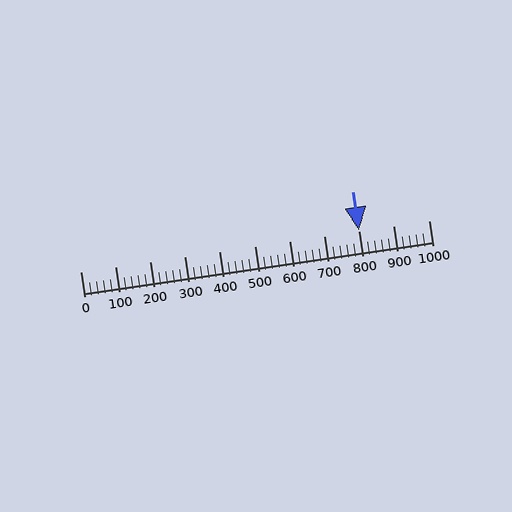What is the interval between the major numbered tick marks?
The major tick marks are spaced 100 units apart.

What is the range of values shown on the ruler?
The ruler shows values from 0 to 1000.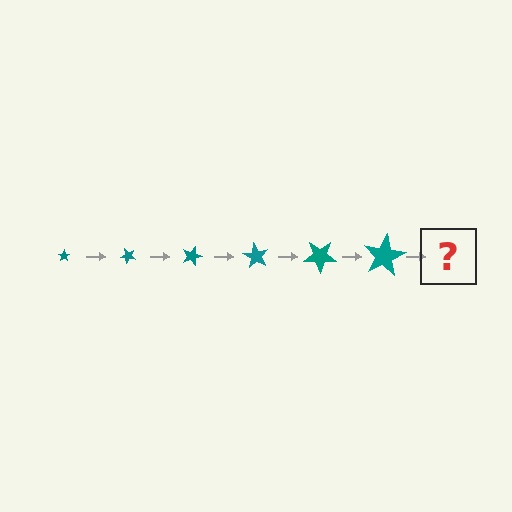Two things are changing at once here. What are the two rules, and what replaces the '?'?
The two rules are that the star grows larger each step and it rotates 45 degrees each step. The '?' should be a star, larger than the previous one and rotated 270 degrees from the start.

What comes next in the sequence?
The next element should be a star, larger than the previous one and rotated 270 degrees from the start.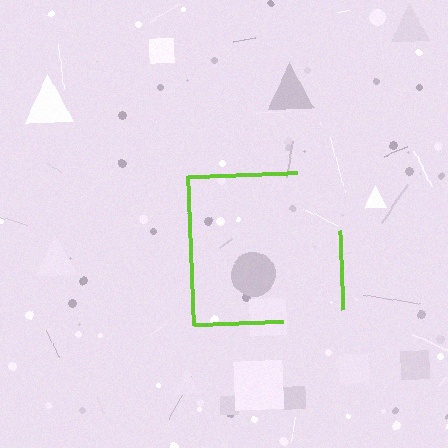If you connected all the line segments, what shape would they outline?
They would outline a square.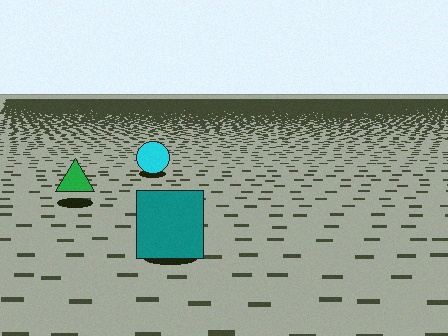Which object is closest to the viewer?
The teal square is closest. The texture marks near it are larger and more spread out.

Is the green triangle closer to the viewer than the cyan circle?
Yes. The green triangle is closer — you can tell from the texture gradient: the ground texture is coarser near it.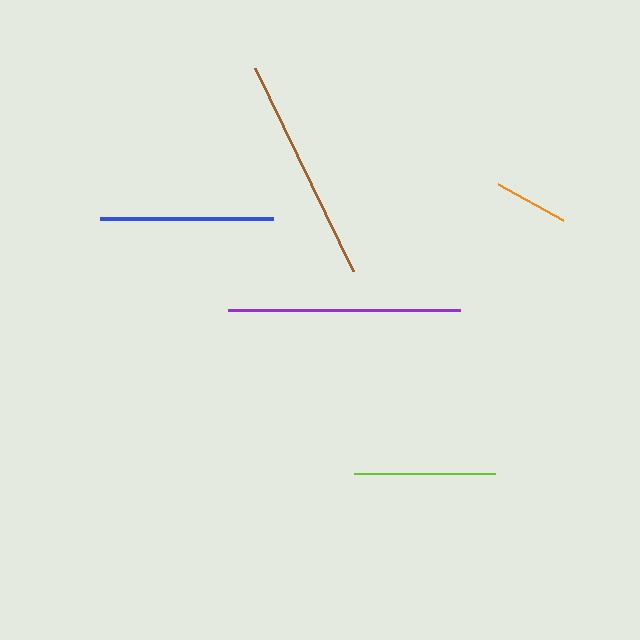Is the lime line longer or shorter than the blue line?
The blue line is longer than the lime line.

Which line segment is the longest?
The purple line is the longest at approximately 232 pixels.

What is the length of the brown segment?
The brown segment is approximately 226 pixels long.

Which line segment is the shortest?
The orange line is the shortest at approximately 74 pixels.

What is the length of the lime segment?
The lime segment is approximately 141 pixels long.